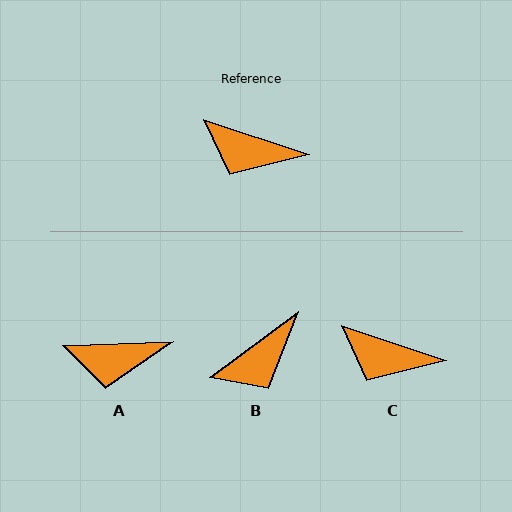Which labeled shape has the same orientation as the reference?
C.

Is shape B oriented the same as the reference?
No, it is off by about 55 degrees.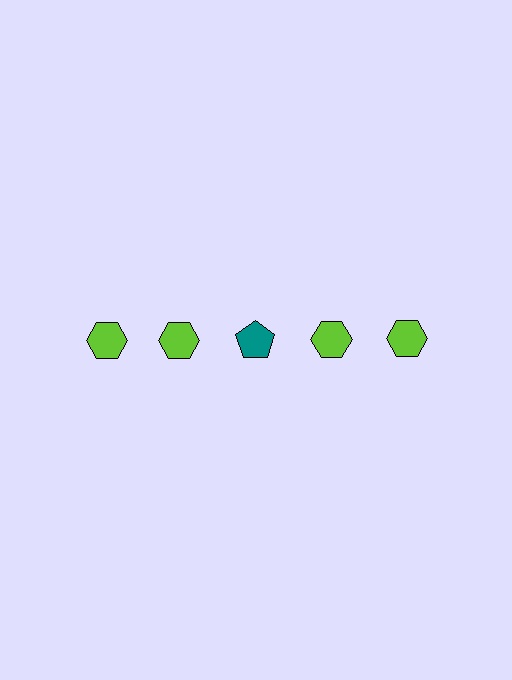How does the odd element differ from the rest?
It differs in both color (teal instead of lime) and shape (pentagon instead of hexagon).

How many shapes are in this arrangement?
There are 5 shapes arranged in a grid pattern.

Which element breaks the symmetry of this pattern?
The teal pentagon in the top row, center column breaks the symmetry. All other shapes are lime hexagons.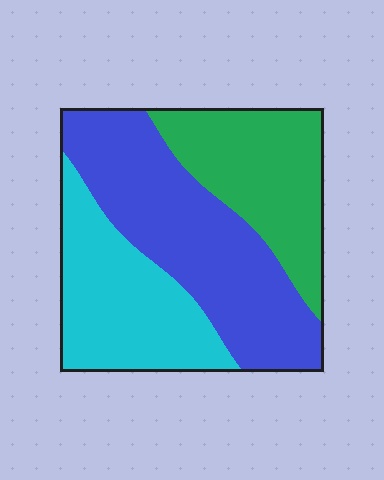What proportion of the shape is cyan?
Cyan covers 30% of the shape.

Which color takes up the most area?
Blue, at roughly 45%.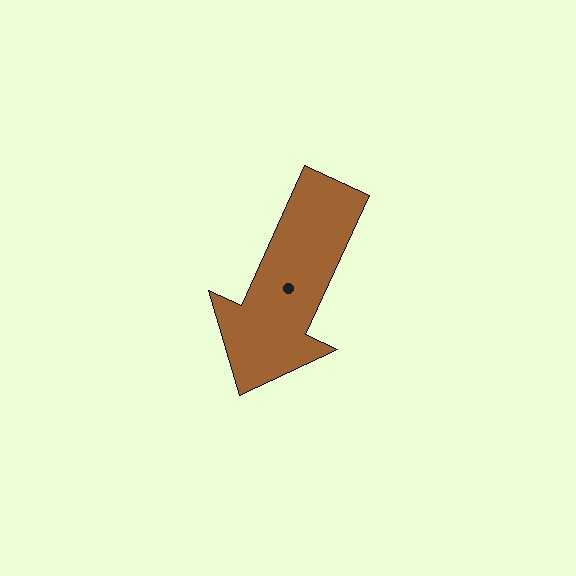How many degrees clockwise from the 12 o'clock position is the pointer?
Approximately 204 degrees.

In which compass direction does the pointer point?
Southwest.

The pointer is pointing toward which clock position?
Roughly 7 o'clock.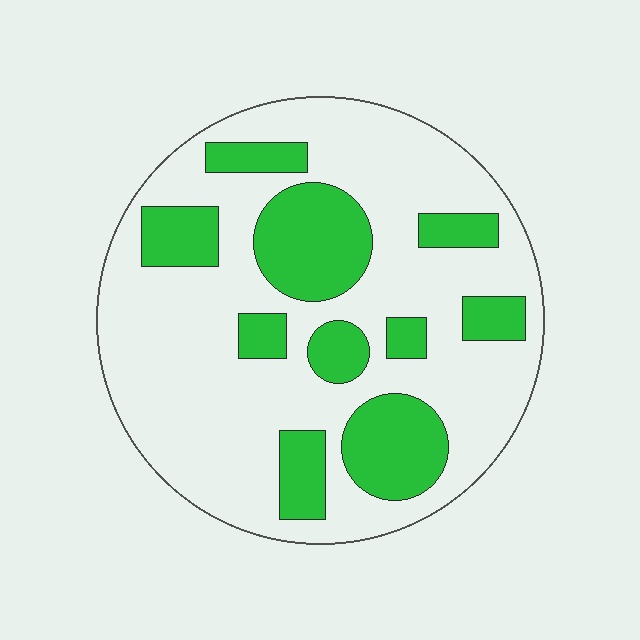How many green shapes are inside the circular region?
10.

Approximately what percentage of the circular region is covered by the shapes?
Approximately 30%.